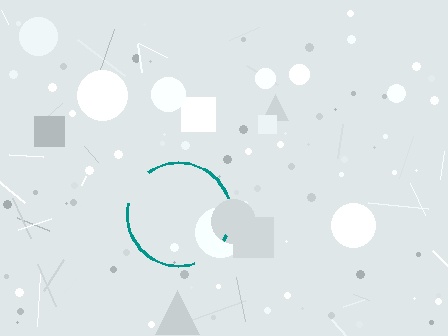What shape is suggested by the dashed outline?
The dashed outline suggests a circle.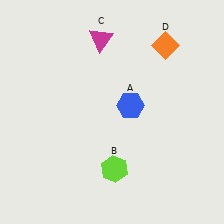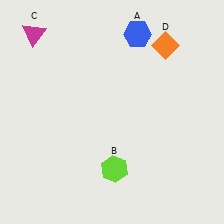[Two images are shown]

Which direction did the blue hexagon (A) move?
The blue hexagon (A) moved up.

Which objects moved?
The objects that moved are: the blue hexagon (A), the magenta triangle (C).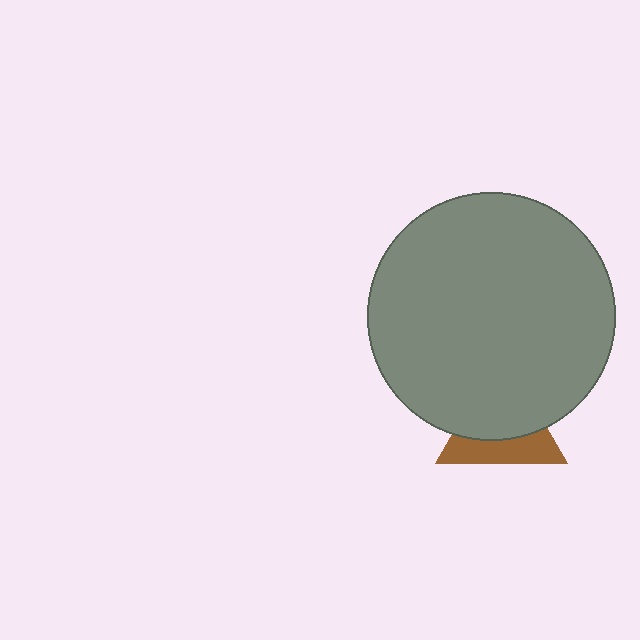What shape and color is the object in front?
The object in front is a gray circle.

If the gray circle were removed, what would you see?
You would see the complete brown triangle.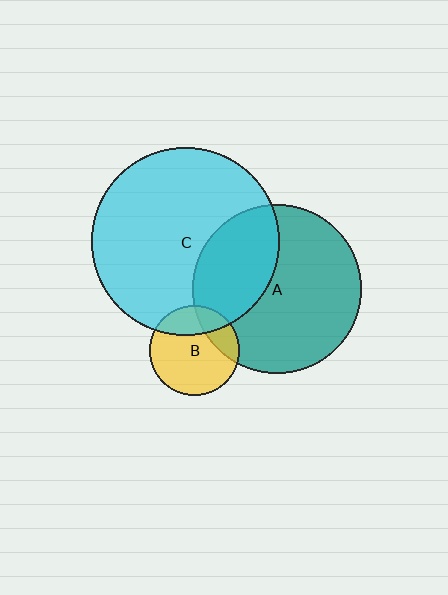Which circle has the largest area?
Circle C (cyan).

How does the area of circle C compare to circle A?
Approximately 1.2 times.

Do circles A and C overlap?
Yes.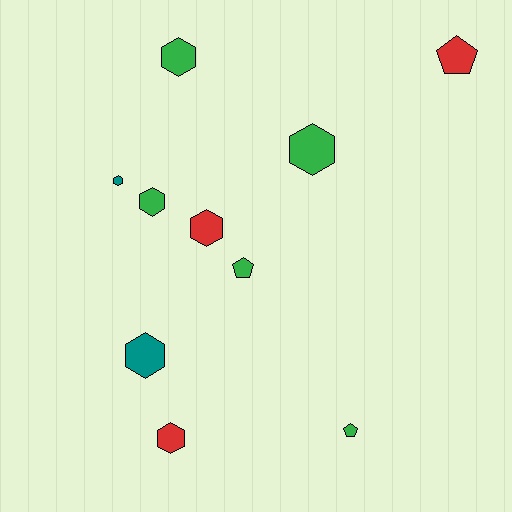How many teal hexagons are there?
There are 2 teal hexagons.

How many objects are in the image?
There are 10 objects.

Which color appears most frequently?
Green, with 5 objects.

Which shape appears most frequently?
Hexagon, with 7 objects.